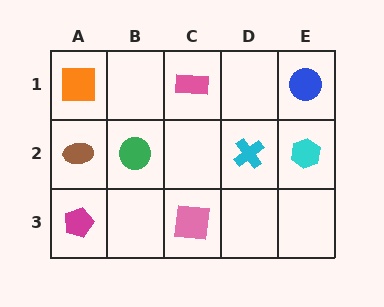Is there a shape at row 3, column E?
No, that cell is empty.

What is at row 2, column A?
A brown ellipse.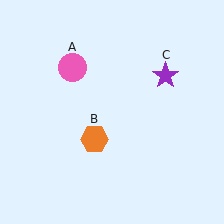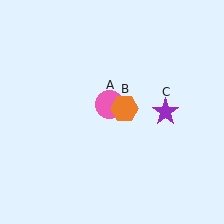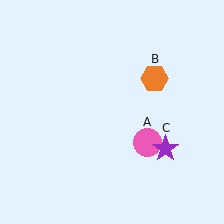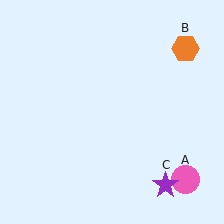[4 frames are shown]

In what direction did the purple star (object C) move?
The purple star (object C) moved down.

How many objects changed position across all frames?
3 objects changed position: pink circle (object A), orange hexagon (object B), purple star (object C).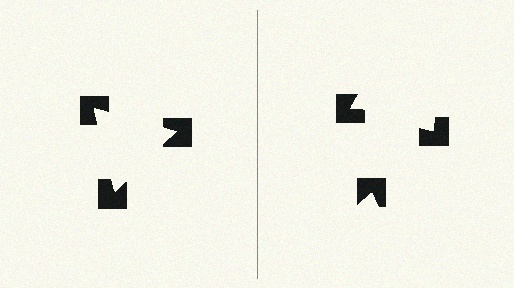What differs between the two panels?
The notched squares are positioned identically on both sides; only the wedge orientations differ. On the left they align to a triangle; on the right they are misaligned.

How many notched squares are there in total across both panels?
6 — 3 on each side.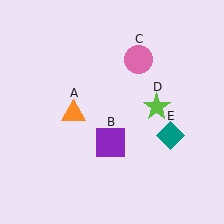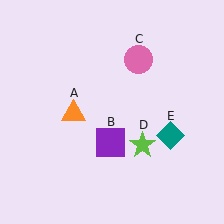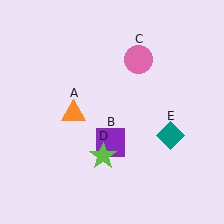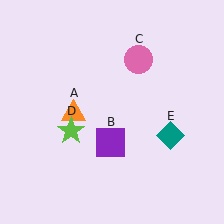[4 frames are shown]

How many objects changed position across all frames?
1 object changed position: lime star (object D).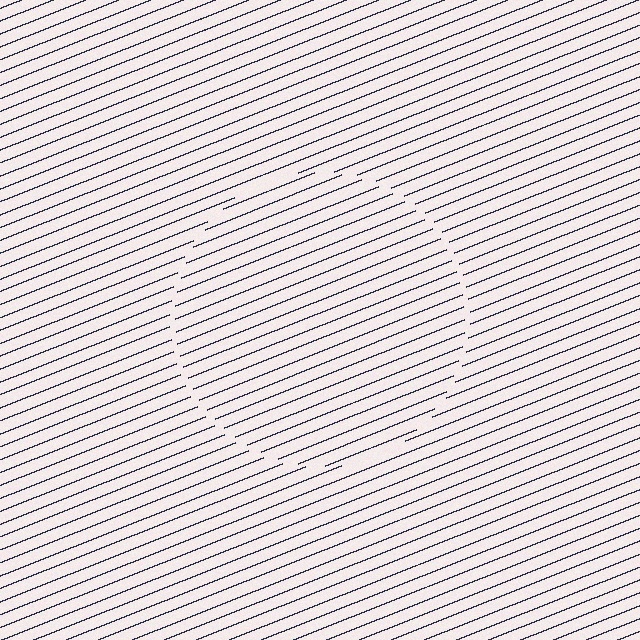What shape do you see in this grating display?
An illusory circle. The interior of the shape contains the same grating, shifted by half a period — the contour is defined by the phase discontinuity where line-ends from the inner and outer gratings abut.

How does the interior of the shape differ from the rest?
The interior of the shape contains the same grating, shifted by half a period — the contour is defined by the phase discontinuity where line-ends from the inner and outer gratings abut.